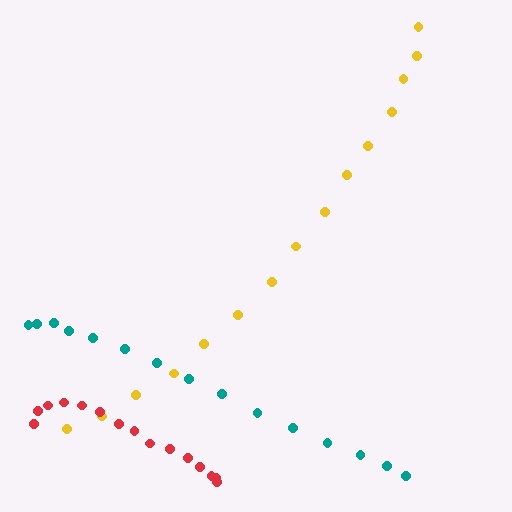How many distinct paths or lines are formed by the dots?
There are 3 distinct paths.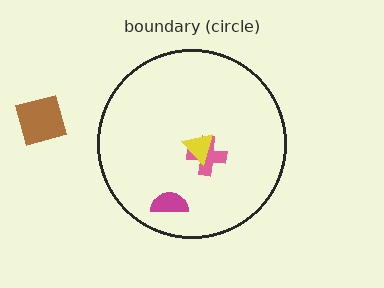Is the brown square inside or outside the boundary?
Outside.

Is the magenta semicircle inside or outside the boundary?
Inside.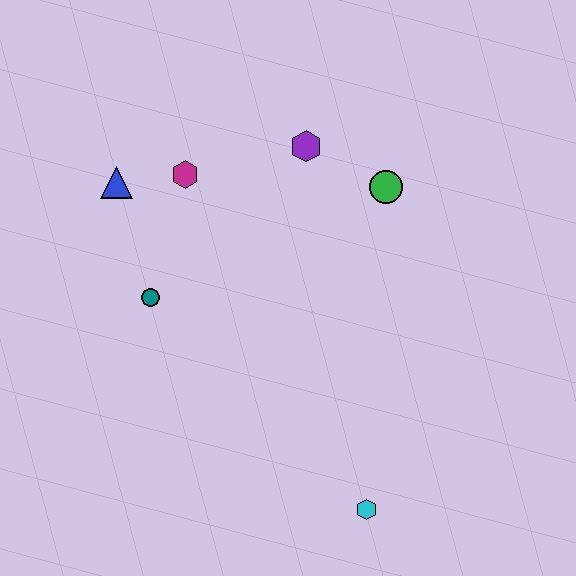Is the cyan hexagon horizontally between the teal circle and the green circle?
Yes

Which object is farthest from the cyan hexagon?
The blue triangle is farthest from the cyan hexagon.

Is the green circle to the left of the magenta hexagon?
No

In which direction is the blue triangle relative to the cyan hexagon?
The blue triangle is above the cyan hexagon.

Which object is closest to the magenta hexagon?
The blue triangle is closest to the magenta hexagon.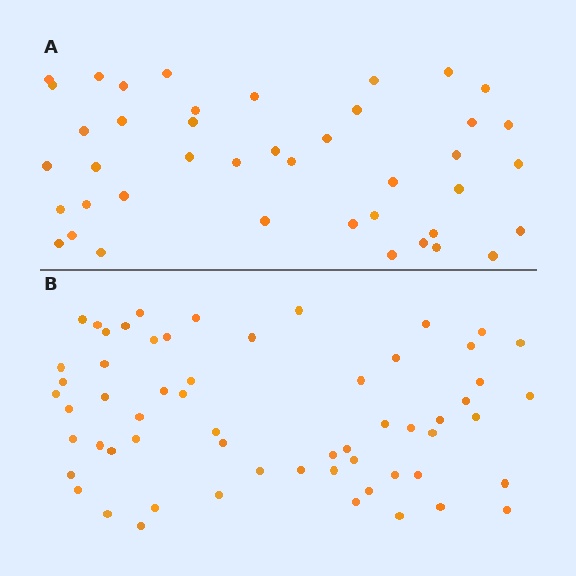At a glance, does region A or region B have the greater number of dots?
Region B (the bottom region) has more dots.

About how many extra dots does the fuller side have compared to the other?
Region B has approximately 20 more dots than region A.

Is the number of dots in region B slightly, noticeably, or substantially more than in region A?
Region B has noticeably more, but not dramatically so. The ratio is roughly 1.4 to 1.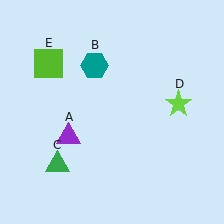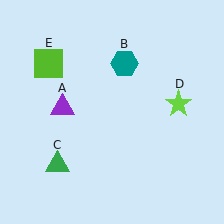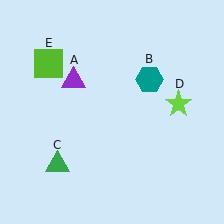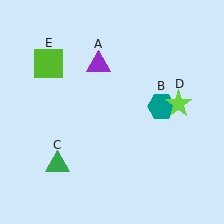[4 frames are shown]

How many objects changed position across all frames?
2 objects changed position: purple triangle (object A), teal hexagon (object B).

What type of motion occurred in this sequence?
The purple triangle (object A), teal hexagon (object B) rotated clockwise around the center of the scene.